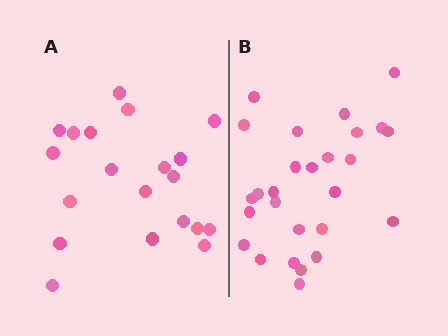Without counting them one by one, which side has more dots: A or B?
Region B (the right region) has more dots.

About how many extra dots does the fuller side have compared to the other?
Region B has roughly 8 or so more dots than region A.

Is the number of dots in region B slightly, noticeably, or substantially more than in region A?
Region B has noticeably more, but not dramatically so. The ratio is roughly 1.4 to 1.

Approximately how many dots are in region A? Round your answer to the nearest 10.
About 20 dots.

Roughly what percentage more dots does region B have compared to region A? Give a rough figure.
About 35% more.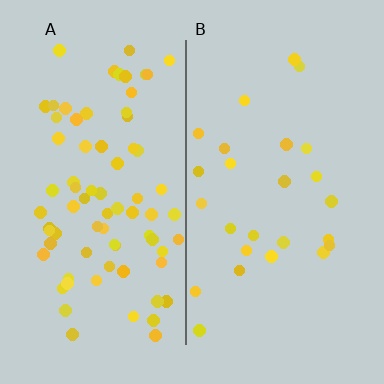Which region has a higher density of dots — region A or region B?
A (the left).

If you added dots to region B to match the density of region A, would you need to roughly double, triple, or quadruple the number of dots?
Approximately triple.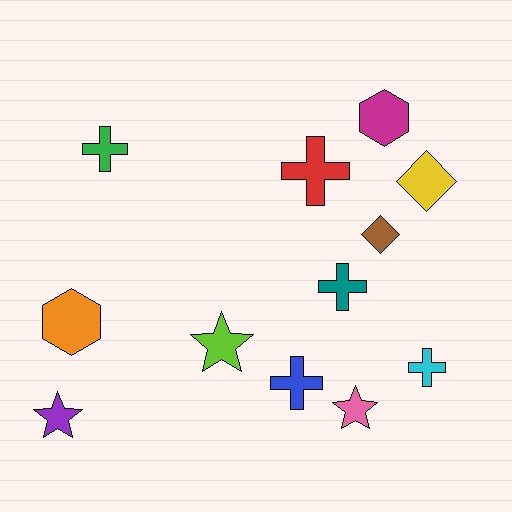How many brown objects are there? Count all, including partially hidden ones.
There is 1 brown object.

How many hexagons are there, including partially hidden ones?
There are 2 hexagons.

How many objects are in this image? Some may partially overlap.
There are 12 objects.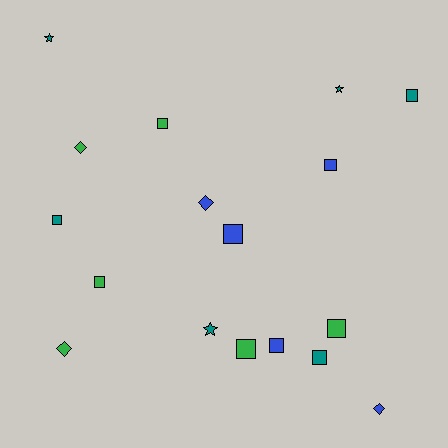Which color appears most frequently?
Teal, with 6 objects.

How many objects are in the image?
There are 17 objects.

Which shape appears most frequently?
Square, with 10 objects.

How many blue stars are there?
There are no blue stars.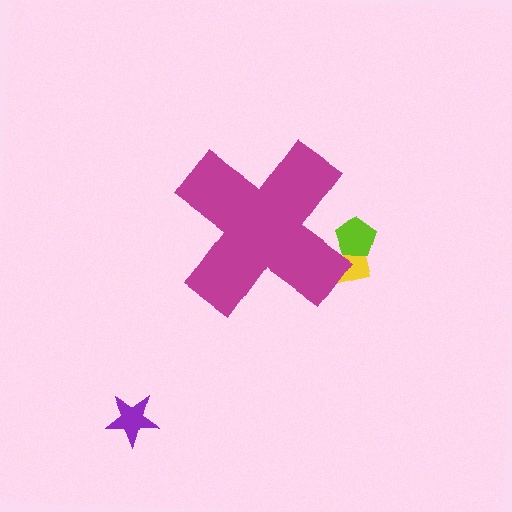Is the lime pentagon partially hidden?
Yes, the lime pentagon is partially hidden behind the magenta cross.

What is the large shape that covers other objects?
A magenta cross.